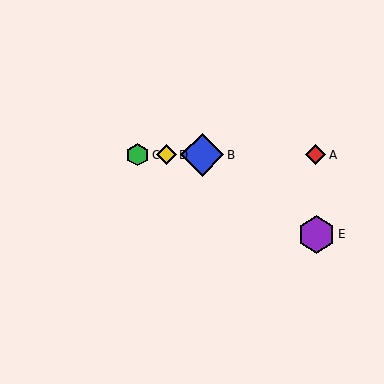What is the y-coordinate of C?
Object C is at y≈155.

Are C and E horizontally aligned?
No, C is at y≈155 and E is at y≈234.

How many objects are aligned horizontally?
4 objects (A, B, C, D) are aligned horizontally.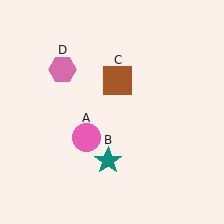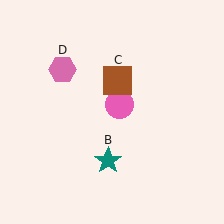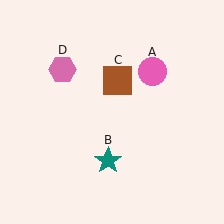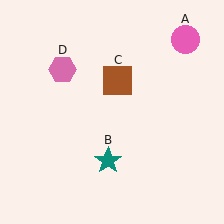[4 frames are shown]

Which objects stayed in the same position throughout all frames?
Teal star (object B) and brown square (object C) and pink hexagon (object D) remained stationary.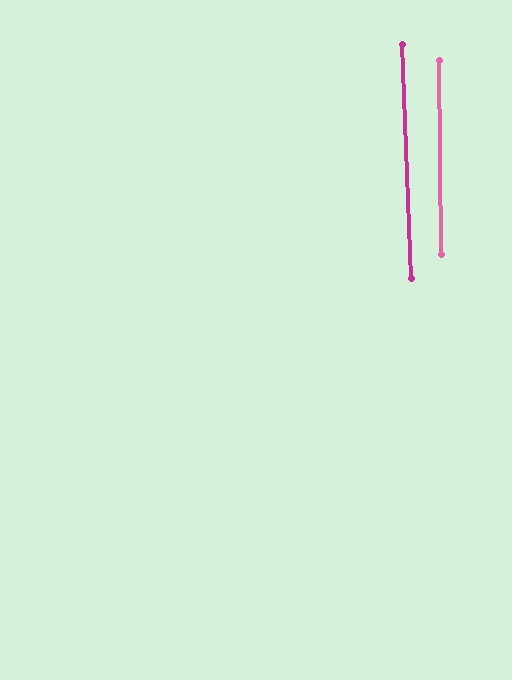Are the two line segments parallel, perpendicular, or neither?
Parallel — their directions differ by only 1.5°.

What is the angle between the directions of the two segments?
Approximately 2 degrees.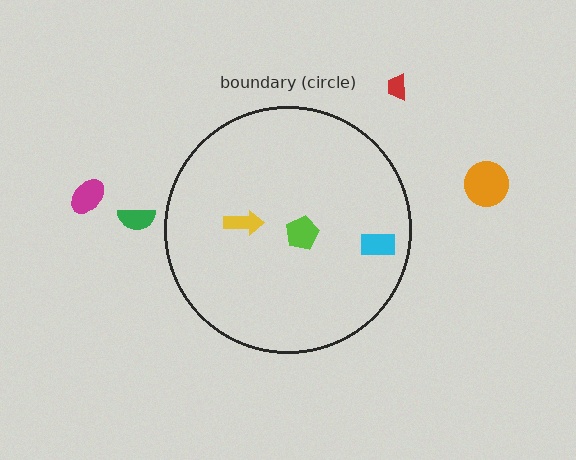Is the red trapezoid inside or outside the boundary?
Outside.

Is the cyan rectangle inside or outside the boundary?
Inside.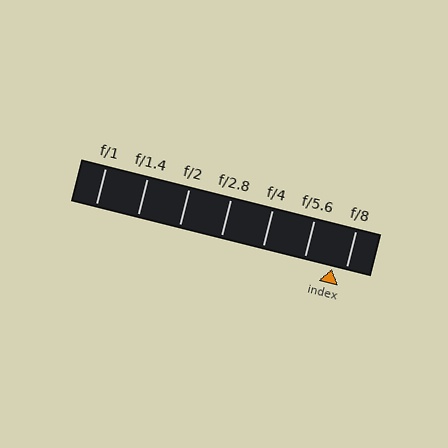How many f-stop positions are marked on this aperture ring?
There are 7 f-stop positions marked.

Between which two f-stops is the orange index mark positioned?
The index mark is between f/5.6 and f/8.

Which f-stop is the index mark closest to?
The index mark is closest to f/8.